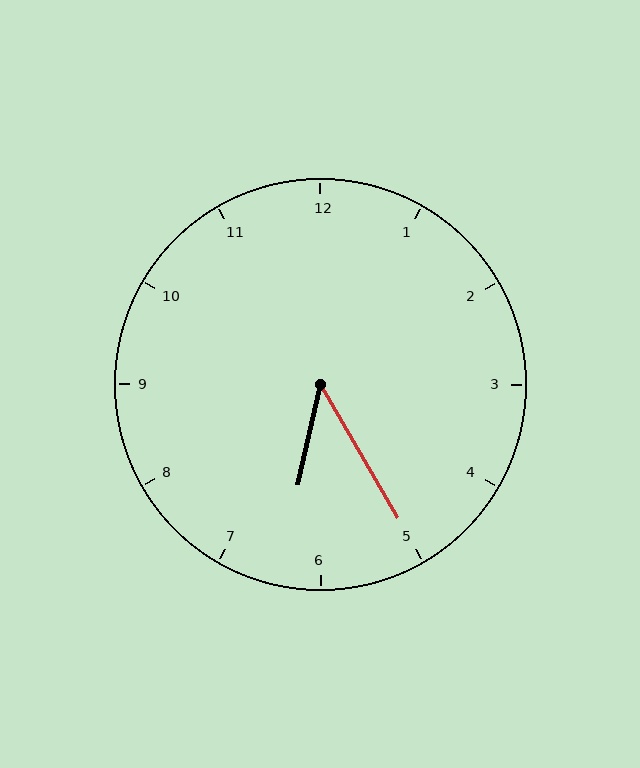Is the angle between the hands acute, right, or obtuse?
It is acute.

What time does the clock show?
6:25.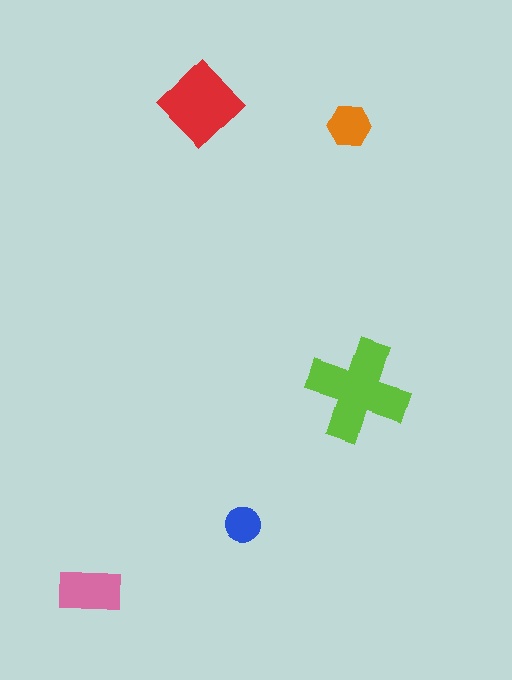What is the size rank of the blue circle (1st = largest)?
5th.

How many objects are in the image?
There are 5 objects in the image.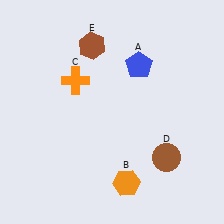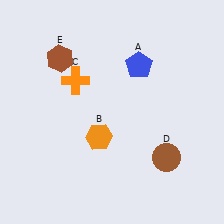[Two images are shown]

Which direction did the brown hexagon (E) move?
The brown hexagon (E) moved left.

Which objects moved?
The objects that moved are: the orange hexagon (B), the brown hexagon (E).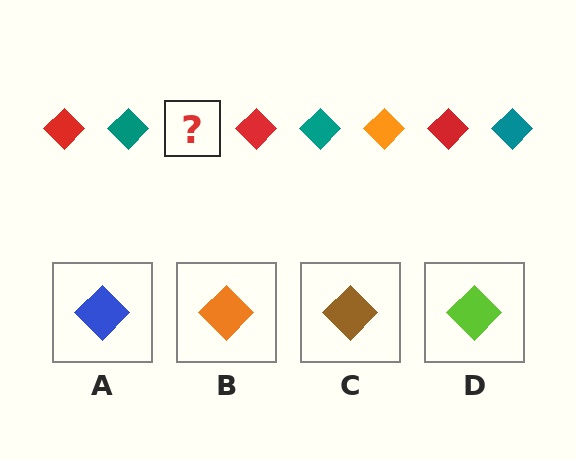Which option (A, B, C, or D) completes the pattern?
B.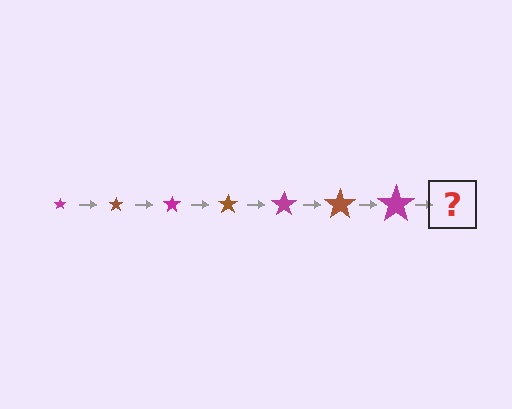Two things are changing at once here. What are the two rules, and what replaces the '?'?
The two rules are that the star grows larger each step and the color cycles through magenta and brown. The '?' should be a brown star, larger than the previous one.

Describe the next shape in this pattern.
It should be a brown star, larger than the previous one.